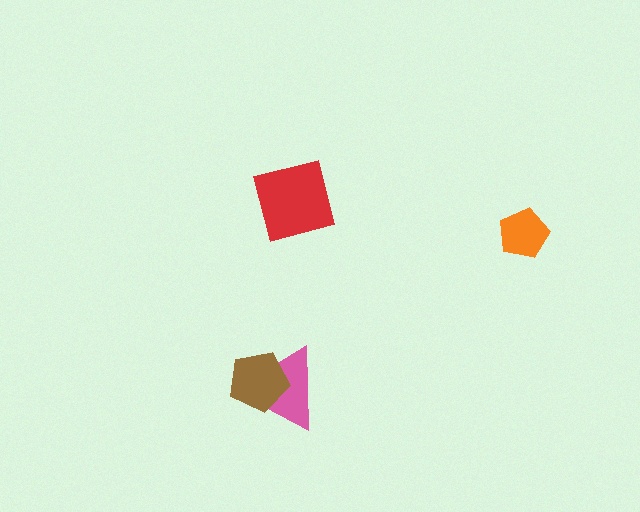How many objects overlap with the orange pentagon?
0 objects overlap with the orange pentagon.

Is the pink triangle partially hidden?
Yes, it is partially covered by another shape.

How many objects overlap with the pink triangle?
1 object overlaps with the pink triangle.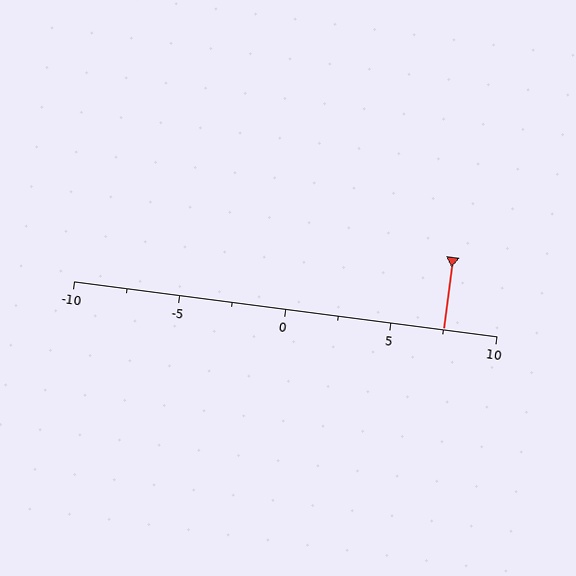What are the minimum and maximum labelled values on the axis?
The axis runs from -10 to 10.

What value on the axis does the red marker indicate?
The marker indicates approximately 7.5.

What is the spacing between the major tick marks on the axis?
The major ticks are spaced 5 apart.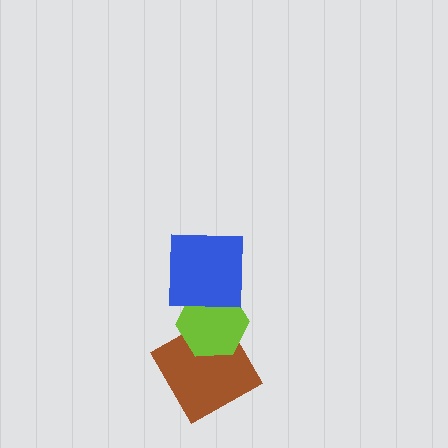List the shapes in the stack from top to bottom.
From top to bottom: the blue square, the lime hexagon, the brown square.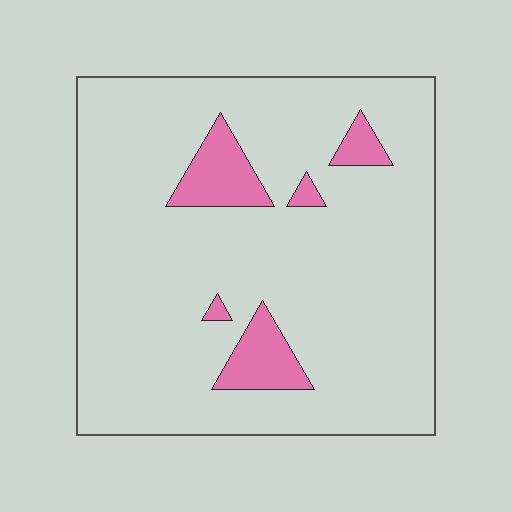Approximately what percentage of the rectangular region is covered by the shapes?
Approximately 10%.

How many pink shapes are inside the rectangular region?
5.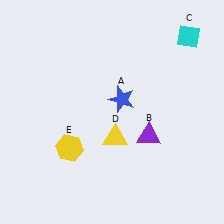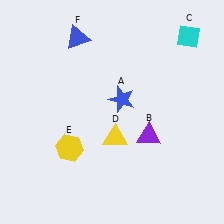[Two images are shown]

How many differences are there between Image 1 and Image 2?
There is 1 difference between the two images.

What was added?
A blue triangle (F) was added in Image 2.